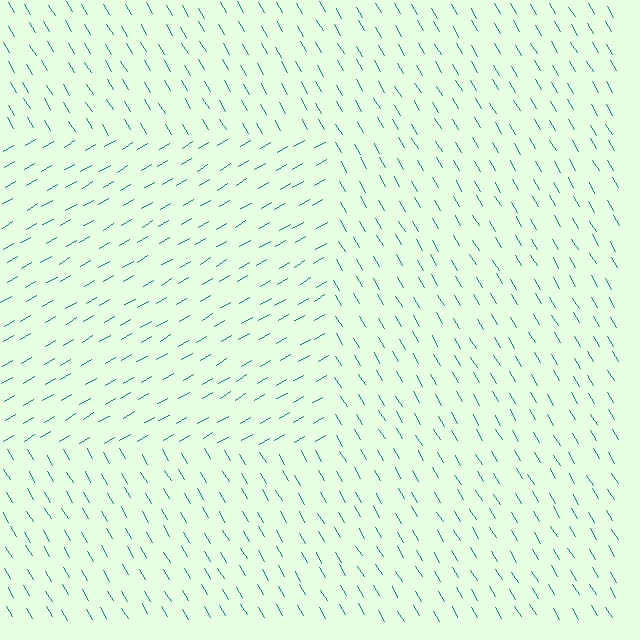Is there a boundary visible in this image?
Yes, there is a texture boundary formed by a change in line orientation.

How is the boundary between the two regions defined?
The boundary is defined purely by a change in line orientation (approximately 90 degrees difference). All lines are the same color and thickness.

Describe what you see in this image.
The image is filled with small teal line segments. A rectangle region in the image has lines oriented differently from the surrounding lines, creating a visible texture boundary.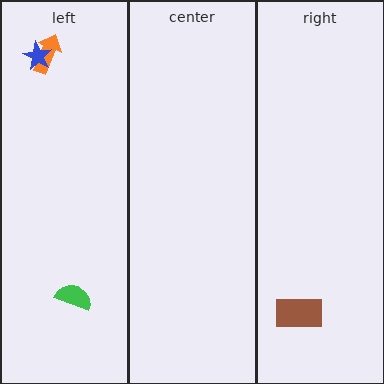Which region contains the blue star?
The left region.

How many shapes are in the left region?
3.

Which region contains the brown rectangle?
The right region.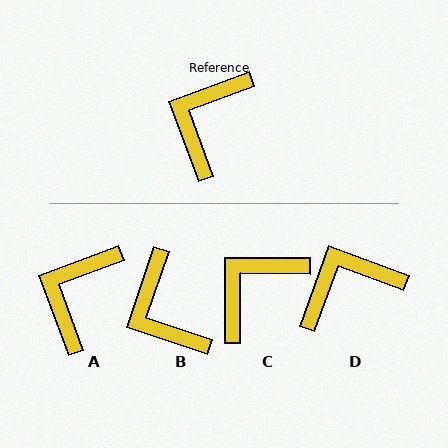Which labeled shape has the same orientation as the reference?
A.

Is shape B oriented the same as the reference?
No, it is off by about 51 degrees.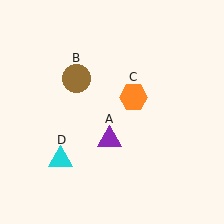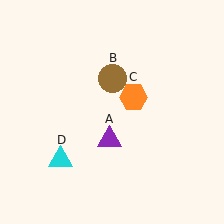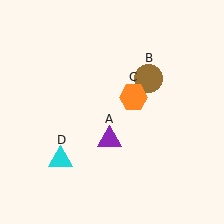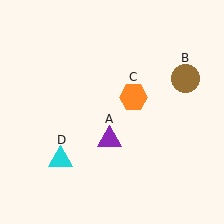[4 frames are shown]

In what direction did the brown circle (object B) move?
The brown circle (object B) moved right.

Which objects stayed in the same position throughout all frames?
Purple triangle (object A) and orange hexagon (object C) and cyan triangle (object D) remained stationary.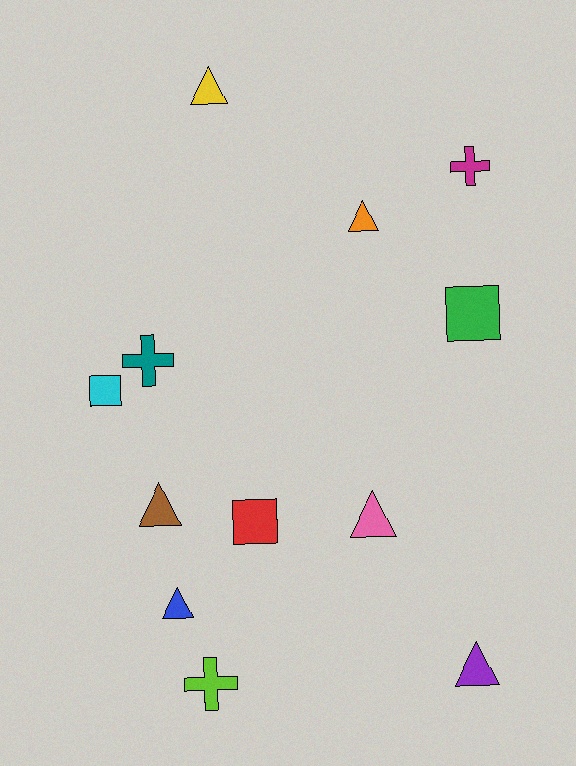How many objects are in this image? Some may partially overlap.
There are 12 objects.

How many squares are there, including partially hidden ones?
There are 3 squares.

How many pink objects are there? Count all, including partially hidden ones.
There is 1 pink object.